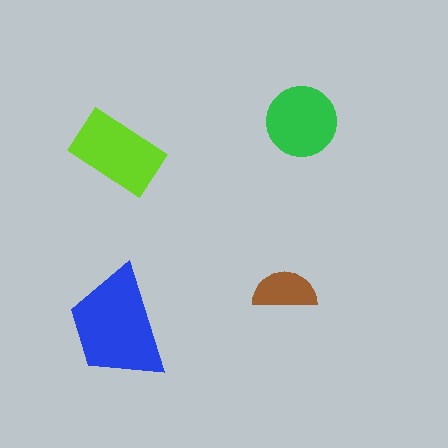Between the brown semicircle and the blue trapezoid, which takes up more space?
The blue trapezoid.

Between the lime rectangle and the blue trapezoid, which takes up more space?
The blue trapezoid.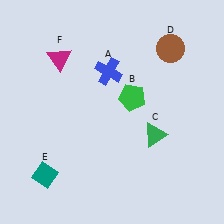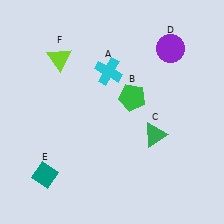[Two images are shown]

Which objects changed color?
A changed from blue to cyan. D changed from brown to purple. F changed from magenta to lime.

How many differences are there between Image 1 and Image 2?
There are 3 differences between the two images.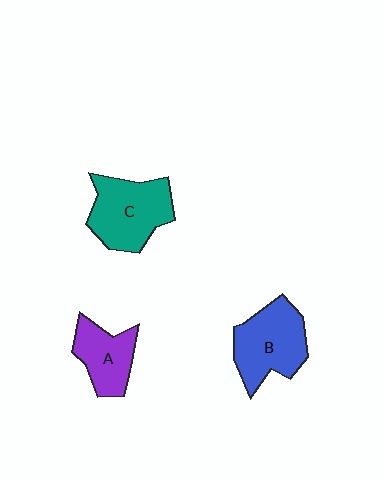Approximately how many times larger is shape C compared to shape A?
Approximately 1.5 times.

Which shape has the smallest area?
Shape A (purple).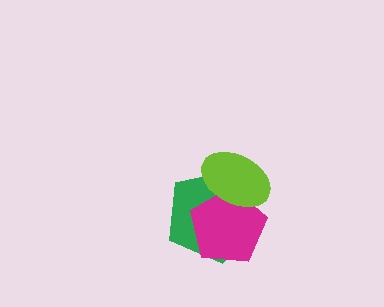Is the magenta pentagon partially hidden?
Yes, it is partially covered by another shape.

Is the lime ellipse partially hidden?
No, no other shape covers it.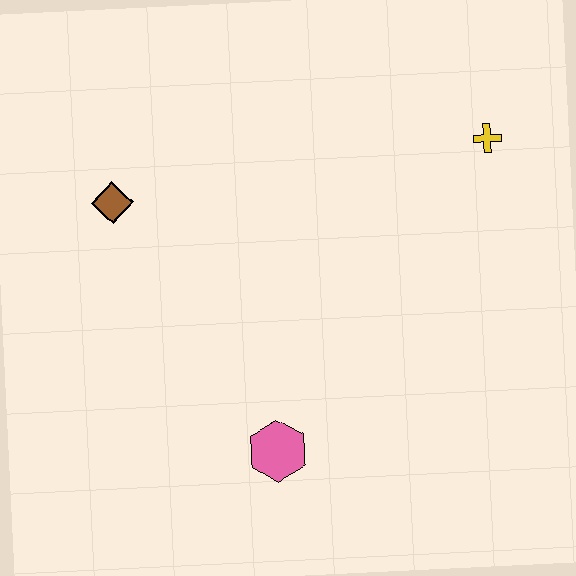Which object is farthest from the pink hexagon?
The yellow cross is farthest from the pink hexagon.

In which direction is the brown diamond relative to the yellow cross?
The brown diamond is to the left of the yellow cross.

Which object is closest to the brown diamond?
The pink hexagon is closest to the brown diamond.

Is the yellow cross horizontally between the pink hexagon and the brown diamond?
No